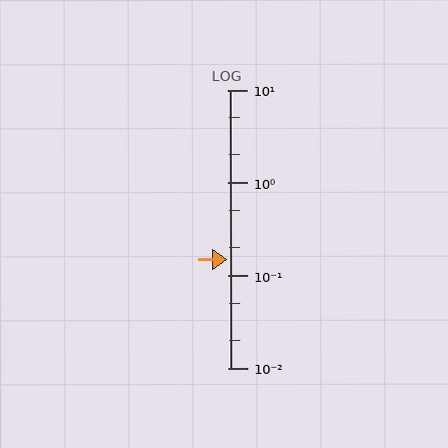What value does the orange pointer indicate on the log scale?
The pointer indicates approximately 0.15.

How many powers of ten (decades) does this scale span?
The scale spans 3 decades, from 0.01 to 10.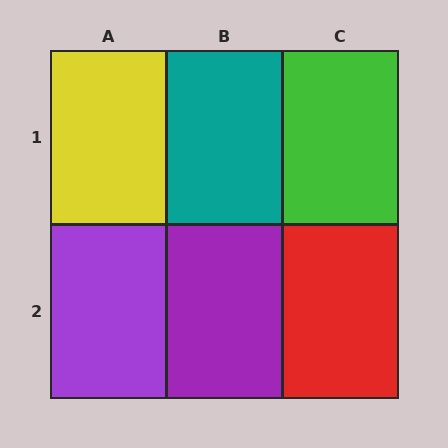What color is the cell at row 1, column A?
Yellow.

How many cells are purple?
2 cells are purple.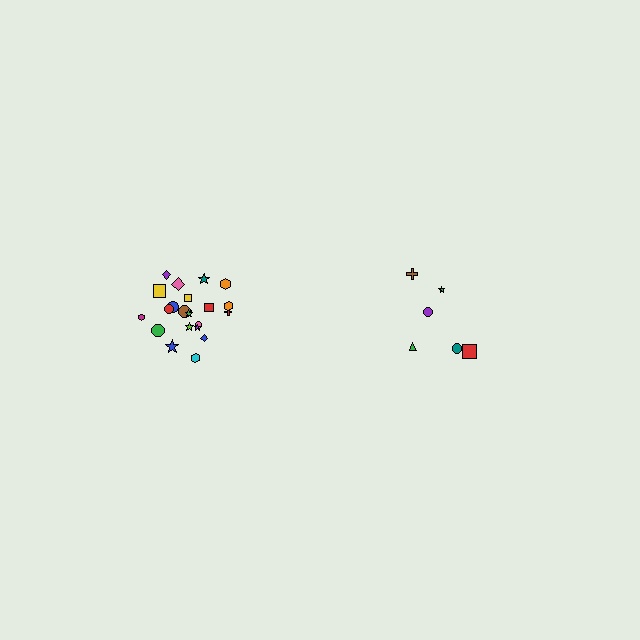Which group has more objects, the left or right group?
The left group.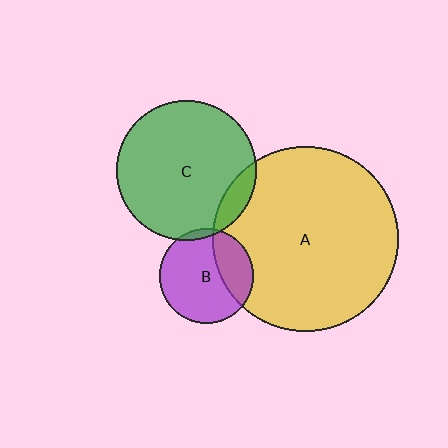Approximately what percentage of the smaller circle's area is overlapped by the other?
Approximately 5%.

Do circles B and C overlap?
Yes.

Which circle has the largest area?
Circle A (yellow).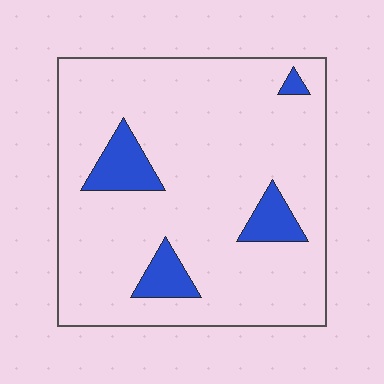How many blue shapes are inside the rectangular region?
4.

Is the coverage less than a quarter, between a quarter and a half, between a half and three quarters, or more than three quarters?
Less than a quarter.